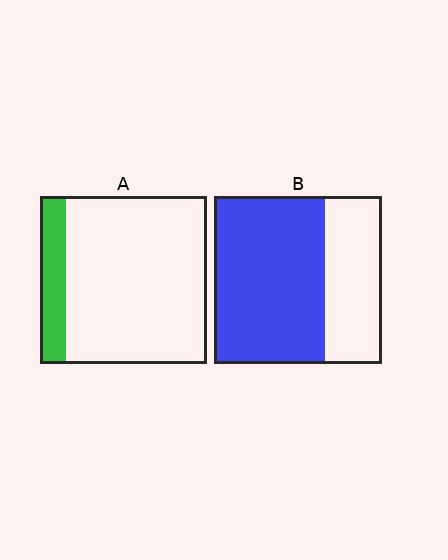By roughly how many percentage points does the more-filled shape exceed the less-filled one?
By roughly 50 percentage points (B over A).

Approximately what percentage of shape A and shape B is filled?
A is approximately 15% and B is approximately 65%.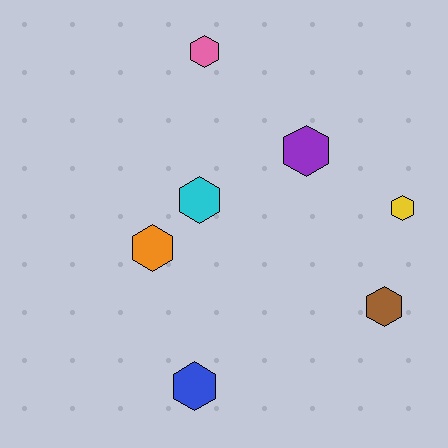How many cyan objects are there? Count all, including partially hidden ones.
There is 1 cyan object.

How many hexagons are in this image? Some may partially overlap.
There are 7 hexagons.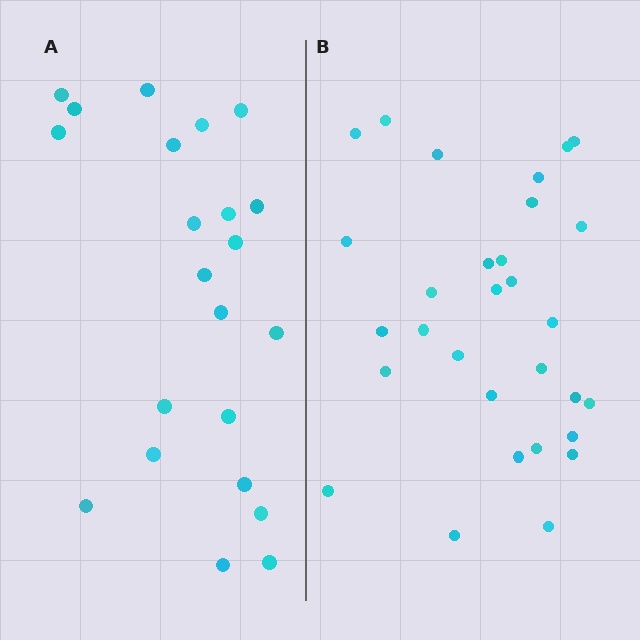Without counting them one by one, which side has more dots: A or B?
Region B (the right region) has more dots.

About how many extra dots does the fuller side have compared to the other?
Region B has roughly 8 or so more dots than region A.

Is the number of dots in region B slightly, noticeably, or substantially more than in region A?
Region B has noticeably more, but not dramatically so. The ratio is roughly 1.4 to 1.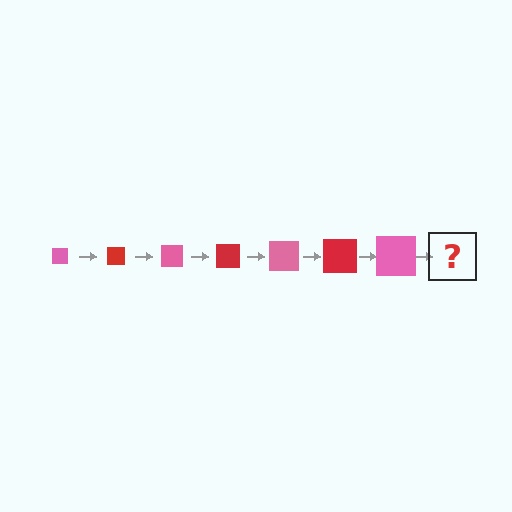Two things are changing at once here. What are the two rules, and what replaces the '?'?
The two rules are that the square grows larger each step and the color cycles through pink and red. The '?' should be a red square, larger than the previous one.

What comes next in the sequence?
The next element should be a red square, larger than the previous one.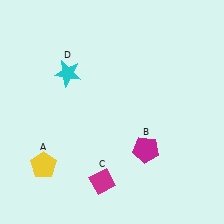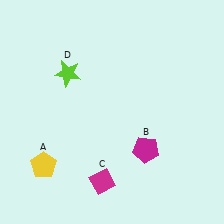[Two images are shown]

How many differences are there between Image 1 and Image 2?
There is 1 difference between the two images.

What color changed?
The star (D) changed from cyan in Image 1 to lime in Image 2.